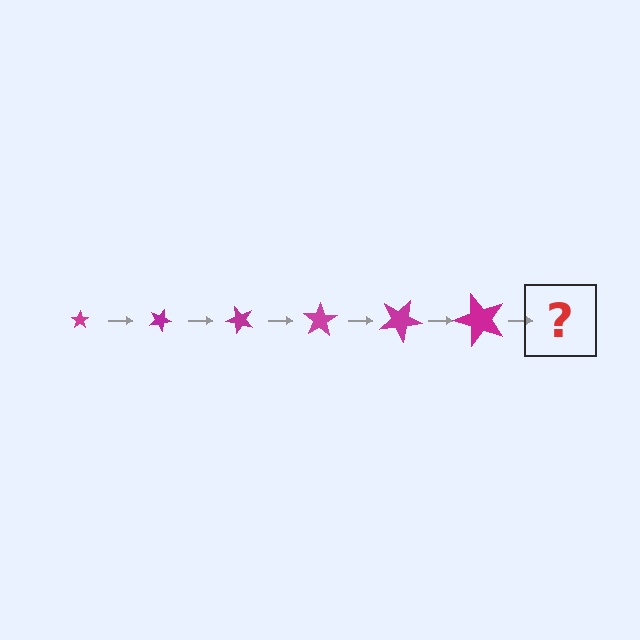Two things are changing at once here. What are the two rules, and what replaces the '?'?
The two rules are that the star grows larger each step and it rotates 25 degrees each step. The '?' should be a star, larger than the previous one and rotated 150 degrees from the start.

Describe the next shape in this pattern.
It should be a star, larger than the previous one and rotated 150 degrees from the start.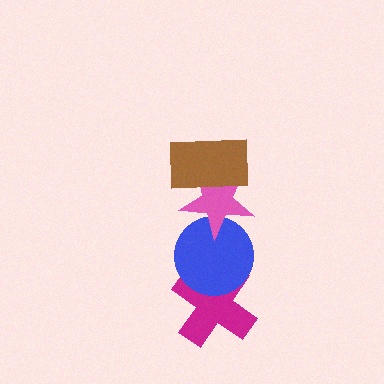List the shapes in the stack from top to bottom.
From top to bottom: the brown rectangle, the pink star, the blue circle, the magenta cross.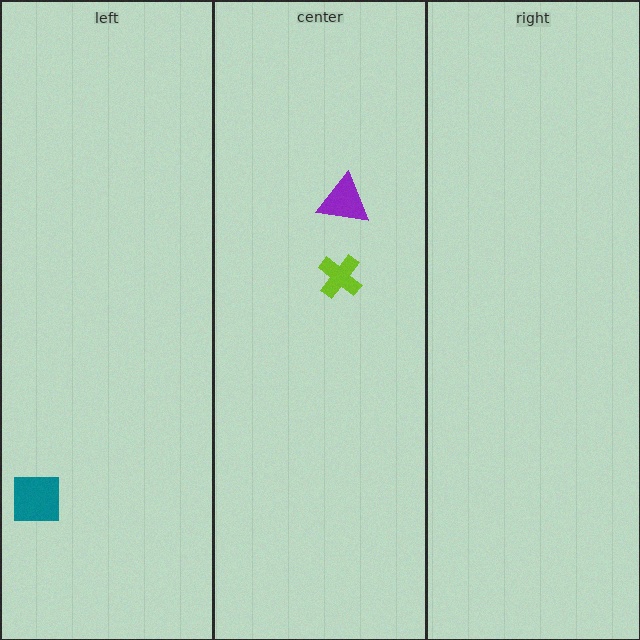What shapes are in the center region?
The purple triangle, the lime cross.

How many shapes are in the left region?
1.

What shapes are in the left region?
The teal square.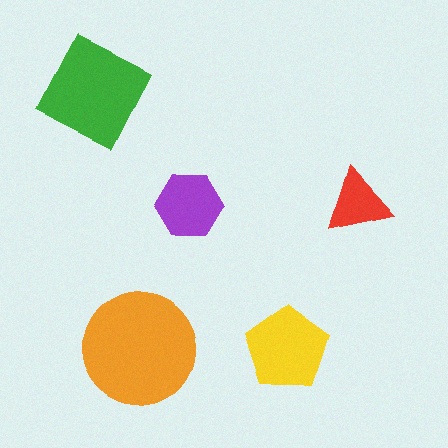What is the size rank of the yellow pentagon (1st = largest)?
3rd.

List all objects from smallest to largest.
The red triangle, the purple hexagon, the yellow pentagon, the green diamond, the orange circle.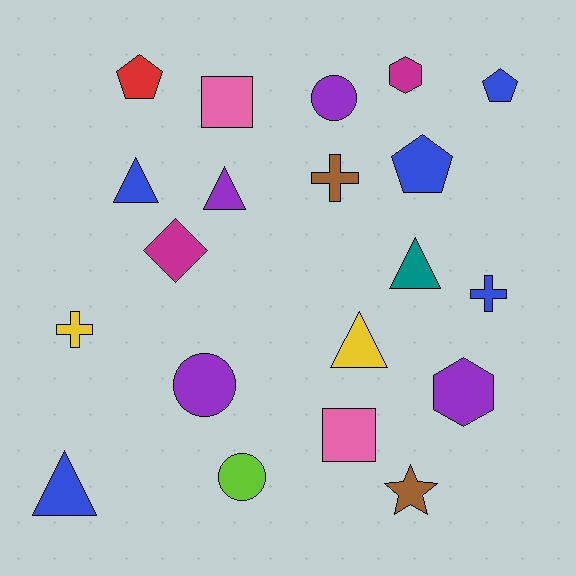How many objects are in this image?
There are 20 objects.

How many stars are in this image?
There is 1 star.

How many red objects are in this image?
There is 1 red object.